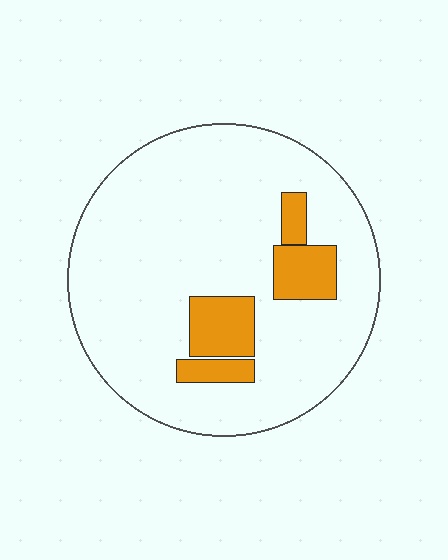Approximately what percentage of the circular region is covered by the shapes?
Approximately 15%.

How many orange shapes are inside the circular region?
4.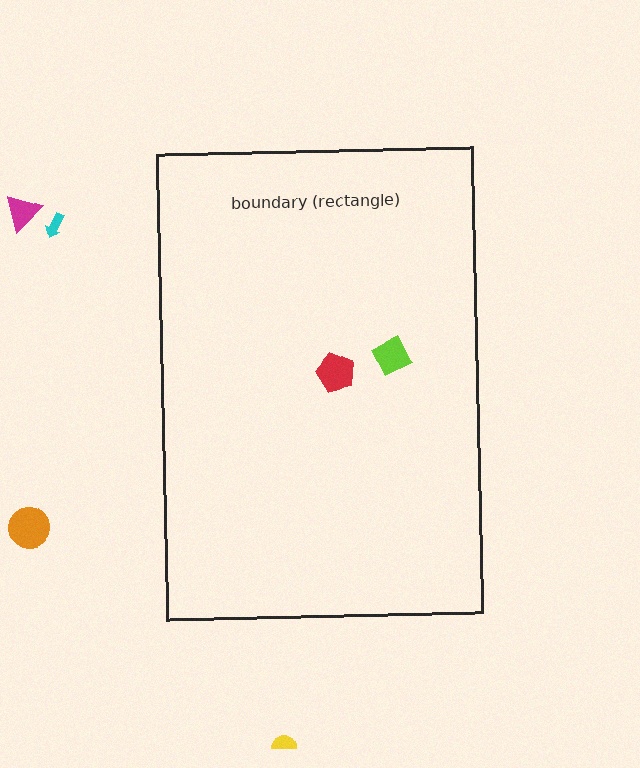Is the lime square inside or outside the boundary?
Inside.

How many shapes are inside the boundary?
2 inside, 4 outside.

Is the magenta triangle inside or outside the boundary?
Outside.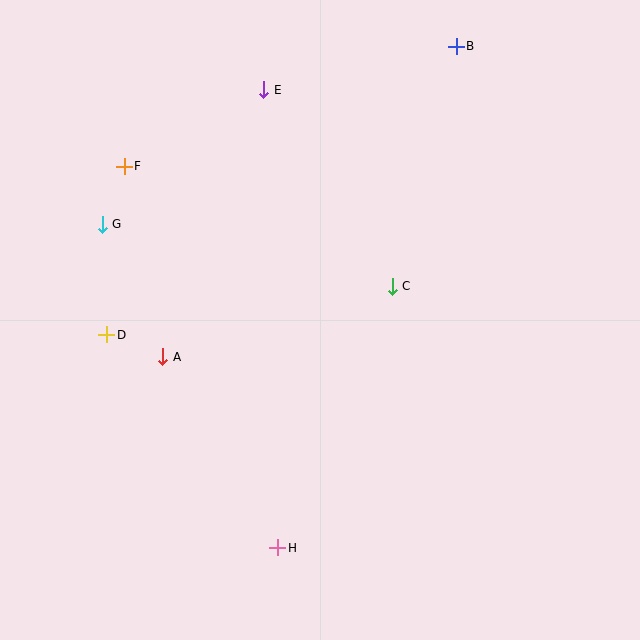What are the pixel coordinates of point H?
Point H is at (278, 548).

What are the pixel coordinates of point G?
Point G is at (102, 224).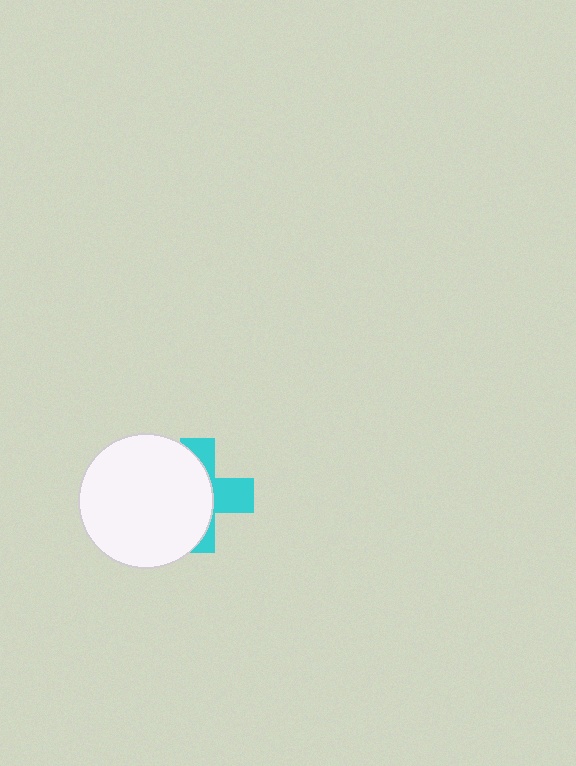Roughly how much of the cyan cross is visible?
A small part of it is visible (roughly 39%).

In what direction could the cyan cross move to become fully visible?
The cyan cross could move right. That would shift it out from behind the white circle entirely.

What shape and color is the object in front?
The object in front is a white circle.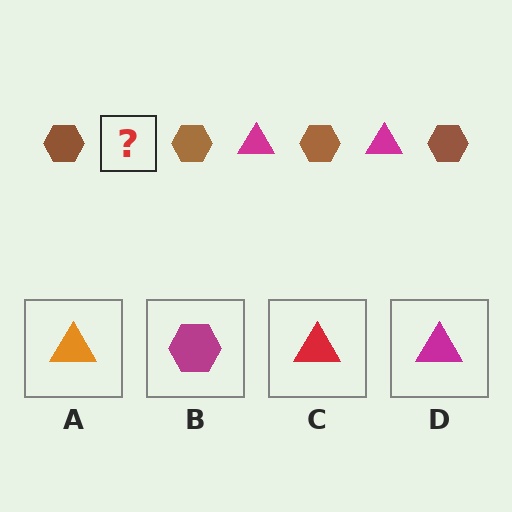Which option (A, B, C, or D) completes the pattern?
D.